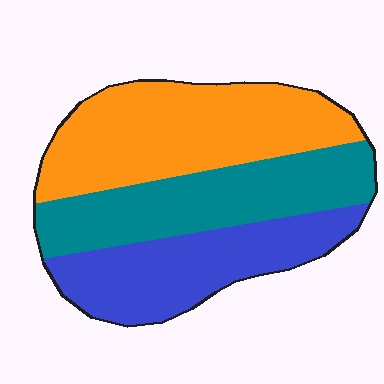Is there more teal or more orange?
Orange.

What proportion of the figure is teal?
Teal covers roughly 30% of the figure.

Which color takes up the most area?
Orange, at roughly 40%.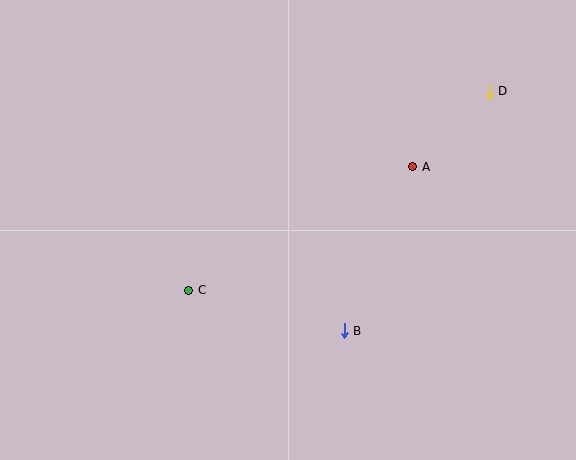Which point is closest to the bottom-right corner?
Point B is closest to the bottom-right corner.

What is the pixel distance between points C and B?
The distance between C and B is 161 pixels.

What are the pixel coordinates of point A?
Point A is at (413, 167).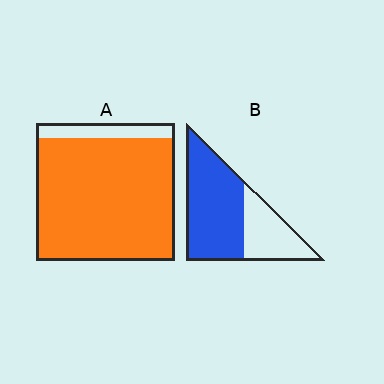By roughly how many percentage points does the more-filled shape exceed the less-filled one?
By roughly 25 percentage points (A over B).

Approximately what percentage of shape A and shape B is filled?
A is approximately 90% and B is approximately 65%.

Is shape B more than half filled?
Yes.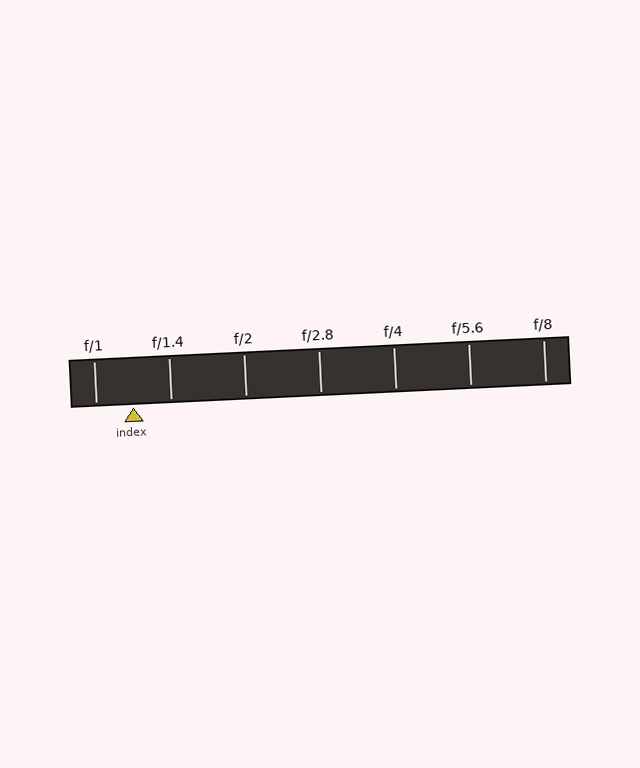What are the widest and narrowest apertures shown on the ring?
The widest aperture shown is f/1 and the narrowest is f/8.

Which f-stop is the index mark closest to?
The index mark is closest to f/1.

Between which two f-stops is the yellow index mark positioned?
The index mark is between f/1 and f/1.4.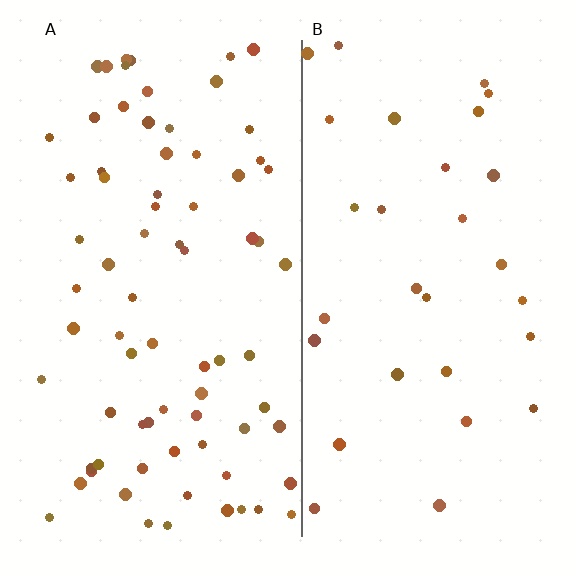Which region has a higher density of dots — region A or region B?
A (the left).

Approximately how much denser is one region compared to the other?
Approximately 2.4× — region A over region B.